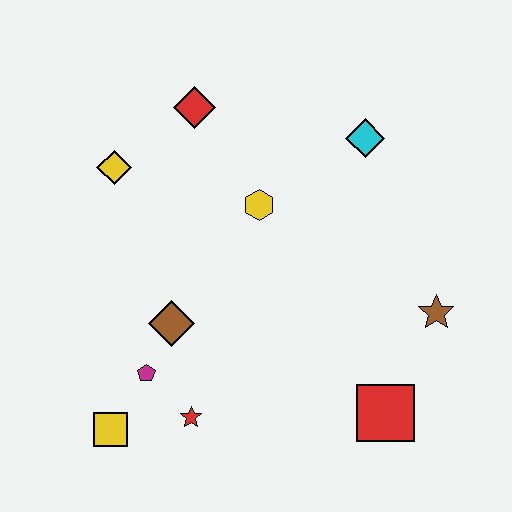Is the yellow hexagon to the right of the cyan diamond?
No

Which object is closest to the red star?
The magenta pentagon is closest to the red star.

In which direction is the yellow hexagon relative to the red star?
The yellow hexagon is above the red star.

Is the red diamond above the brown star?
Yes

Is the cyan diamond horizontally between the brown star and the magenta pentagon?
Yes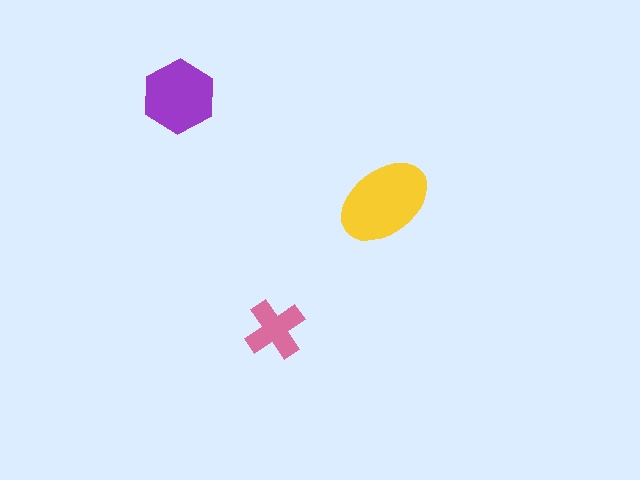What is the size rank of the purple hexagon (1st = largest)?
2nd.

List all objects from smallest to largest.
The pink cross, the purple hexagon, the yellow ellipse.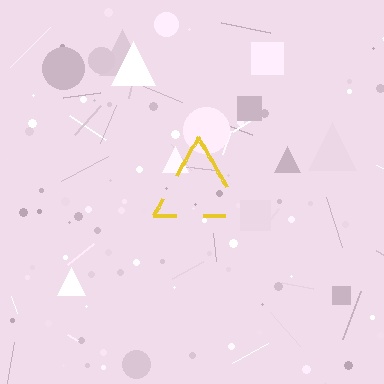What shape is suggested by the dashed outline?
The dashed outline suggests a triangle.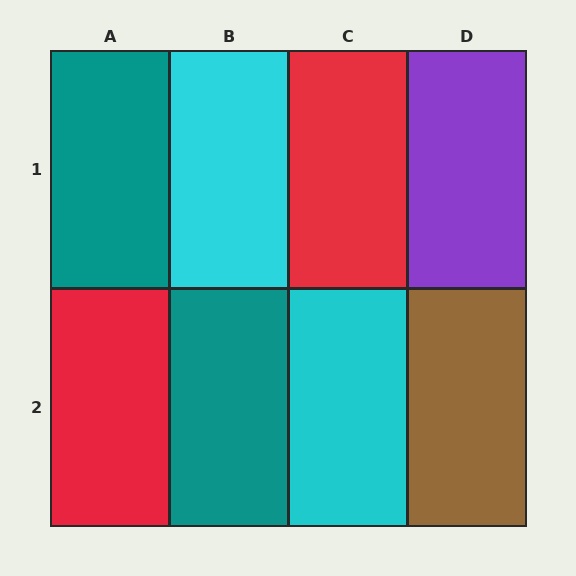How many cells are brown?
1 cell is brown.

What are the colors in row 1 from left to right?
Teal, cyan, red, purple.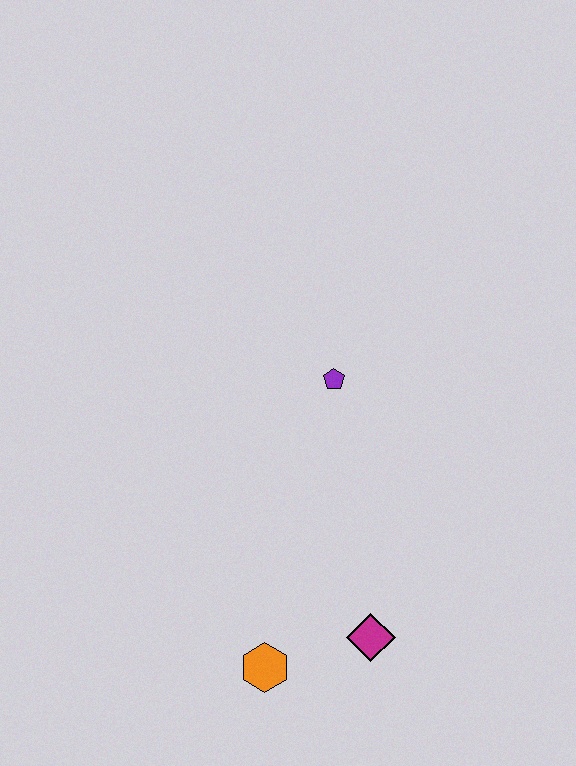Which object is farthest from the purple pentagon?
The orange hexagon is farthest from the purple pentagon.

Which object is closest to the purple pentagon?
The magenta diamond is closest to the purple pentagon.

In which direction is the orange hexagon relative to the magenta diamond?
The orange hexagon is to the left of the magenta diamond.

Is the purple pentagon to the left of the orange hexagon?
No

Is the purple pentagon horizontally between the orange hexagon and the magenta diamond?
Yes